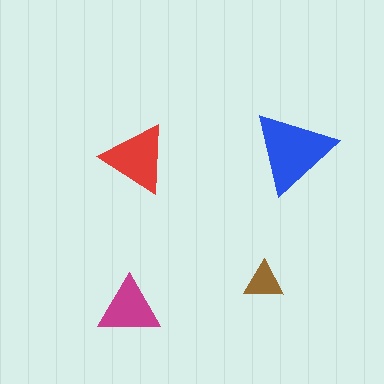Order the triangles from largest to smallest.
the blue one, the red one, the magenta one, the brown one.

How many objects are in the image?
There are 4 objects in the image.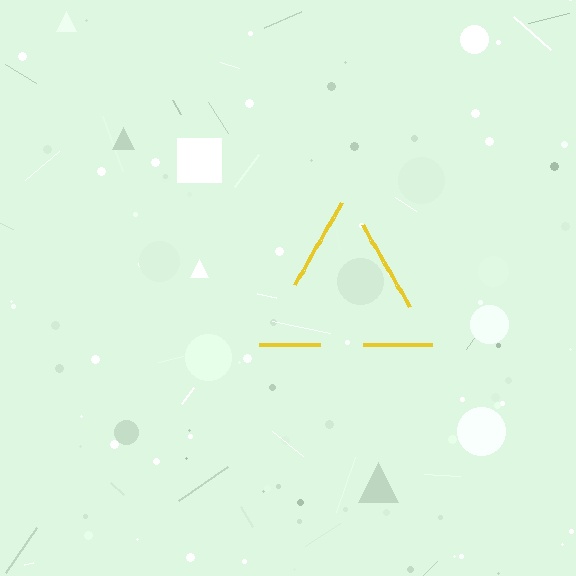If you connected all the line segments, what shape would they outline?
They would outline a triangle.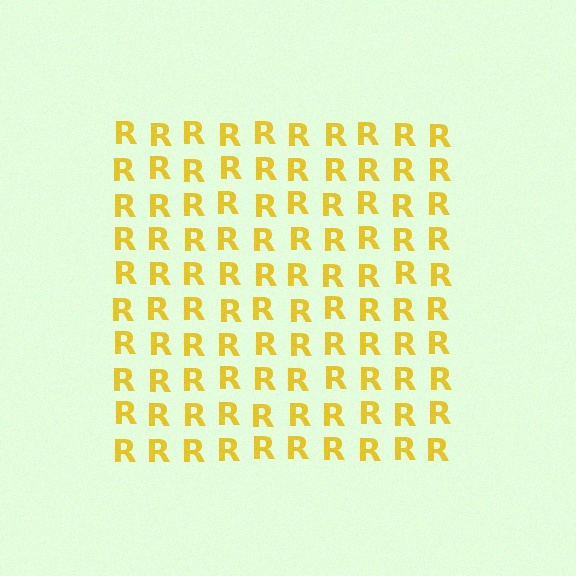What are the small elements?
The small elements are letter R's.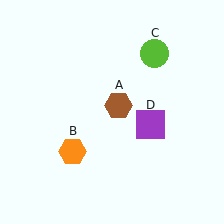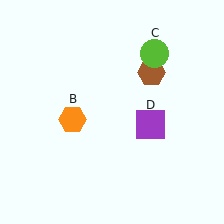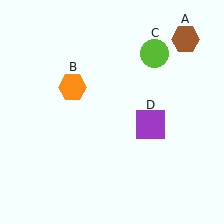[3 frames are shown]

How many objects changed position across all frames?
2 objects changed position: brown hexagon (object A), orange hexagon (object B).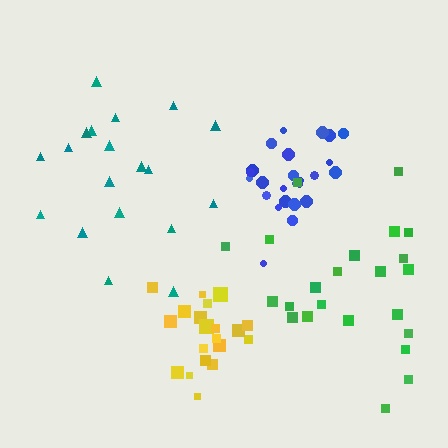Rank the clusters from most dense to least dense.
blue, yellow, green, teal.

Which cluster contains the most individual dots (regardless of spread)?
Blue (25).